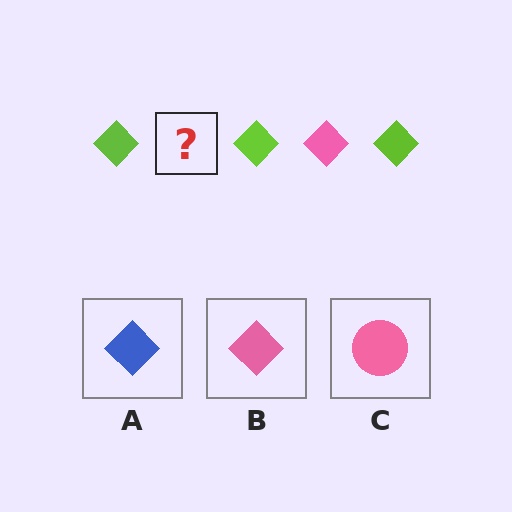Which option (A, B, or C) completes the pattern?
B.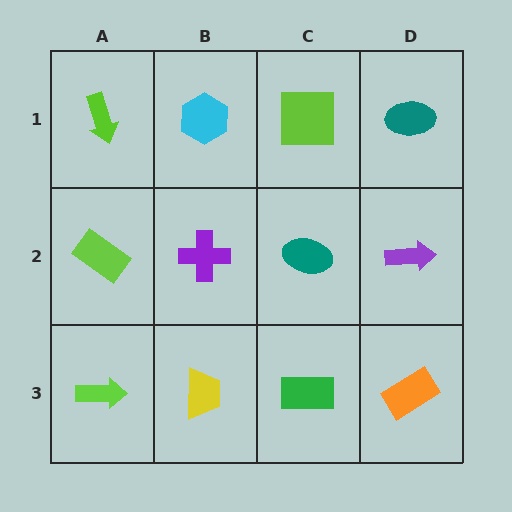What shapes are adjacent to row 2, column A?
A lime arrow (row 1, column A), a lime arrow (row 3, column A), a purple cross (row 2, column B).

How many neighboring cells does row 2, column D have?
3.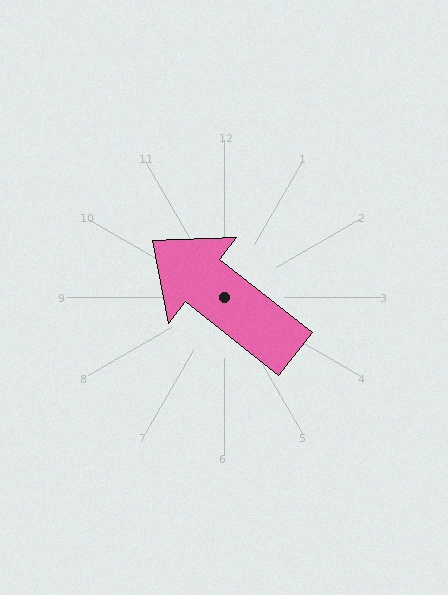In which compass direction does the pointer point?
Northwest.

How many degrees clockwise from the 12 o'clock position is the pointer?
Approximately 309 degrees.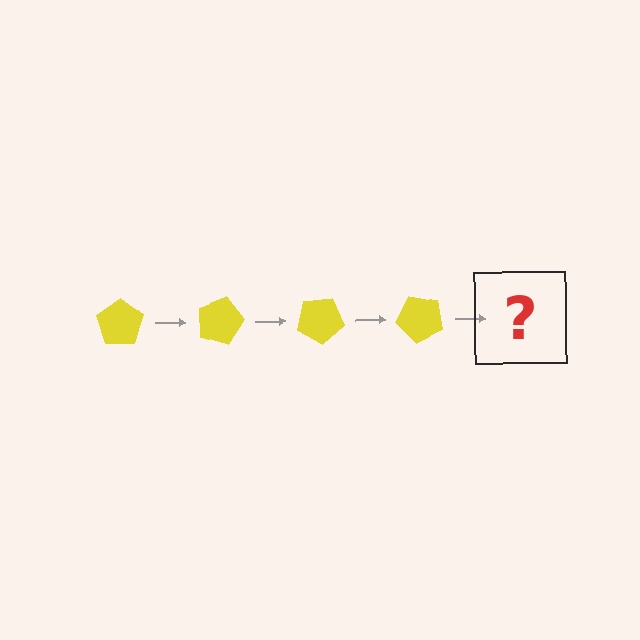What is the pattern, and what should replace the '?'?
The pattern is that the pentagon rotates 15 degrees each step. The '?' should be a yellow pentagon rotated 60 degrees.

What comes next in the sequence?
The next element should be a yellow pentagon rotated 60 degrees.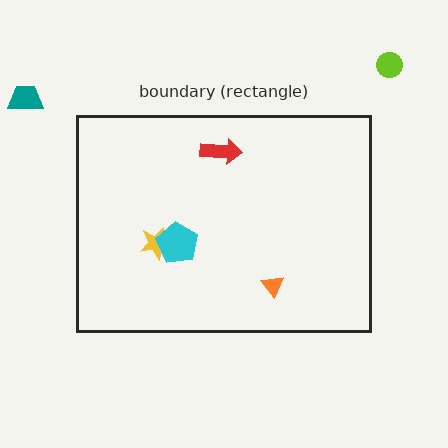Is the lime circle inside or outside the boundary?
Outside.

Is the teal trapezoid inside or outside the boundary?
Outside.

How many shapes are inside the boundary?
4 inside, 2 outside.